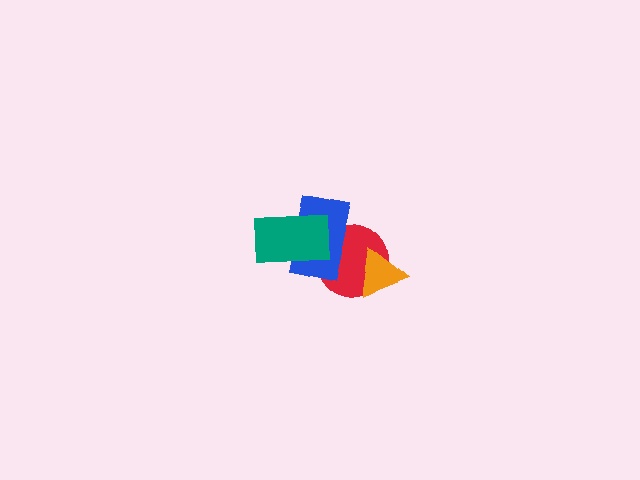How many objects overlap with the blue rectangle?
2 objects overlap with the blue rectangle.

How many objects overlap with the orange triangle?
1 object overlaps with the orange triangle.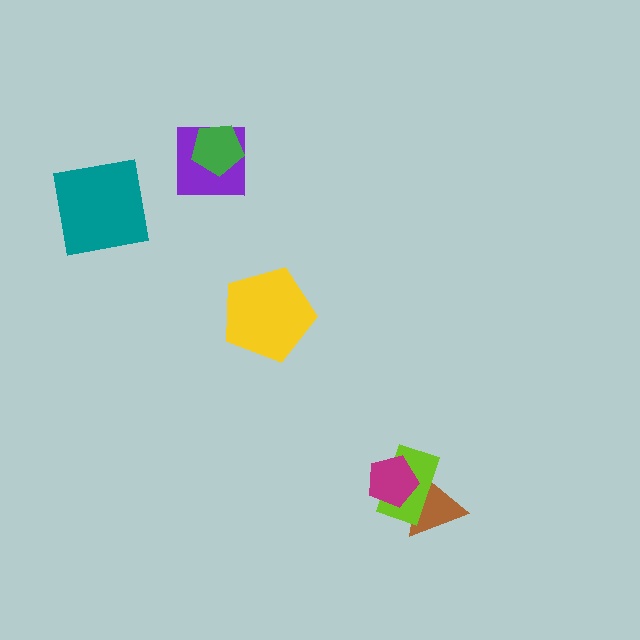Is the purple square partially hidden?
Yes, it is partially covered by another shape.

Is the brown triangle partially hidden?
Yes, it is partially covered by another shape.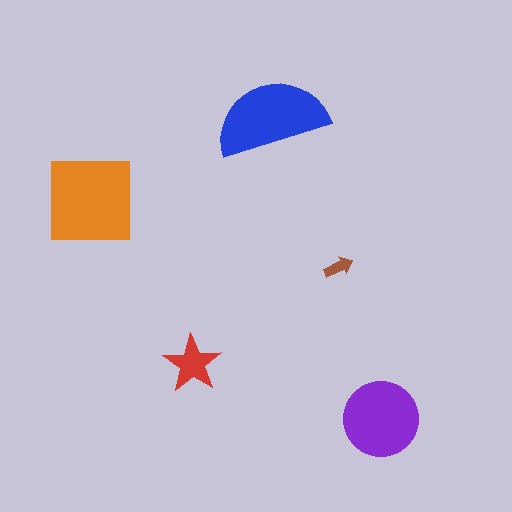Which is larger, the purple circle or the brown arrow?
The purple circle.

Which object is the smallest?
The brown arrow.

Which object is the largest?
The orange square.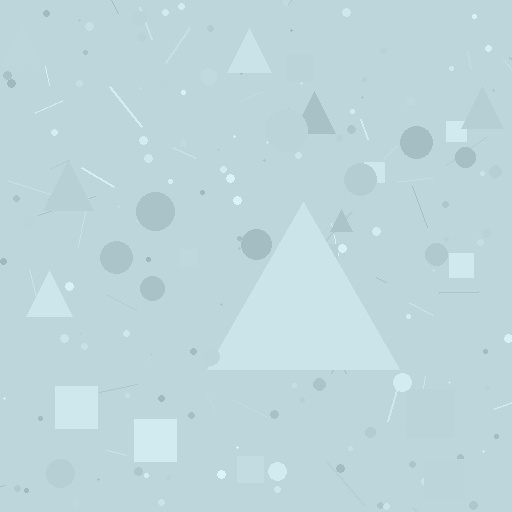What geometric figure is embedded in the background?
A triangle is embedded in the background.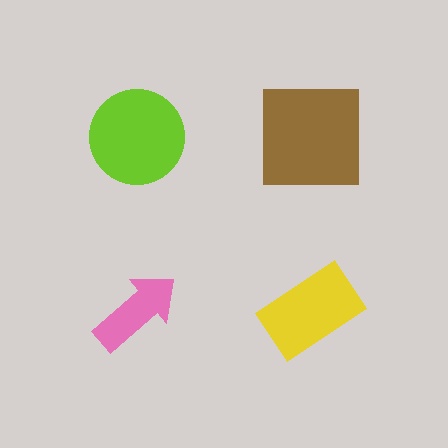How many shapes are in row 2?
2 shapes.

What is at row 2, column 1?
A pink arrow.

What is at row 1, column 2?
A brown square.